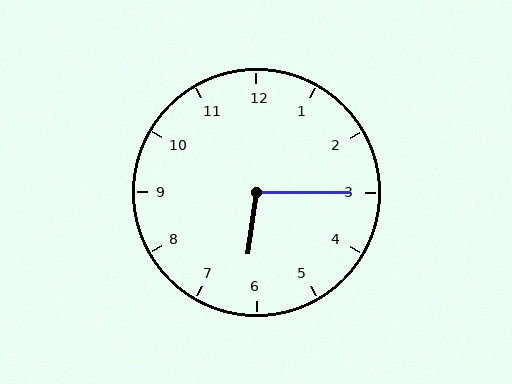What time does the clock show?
6:15.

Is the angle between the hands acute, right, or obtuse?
It is obtuse.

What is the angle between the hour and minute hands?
Approximately 98 degrees.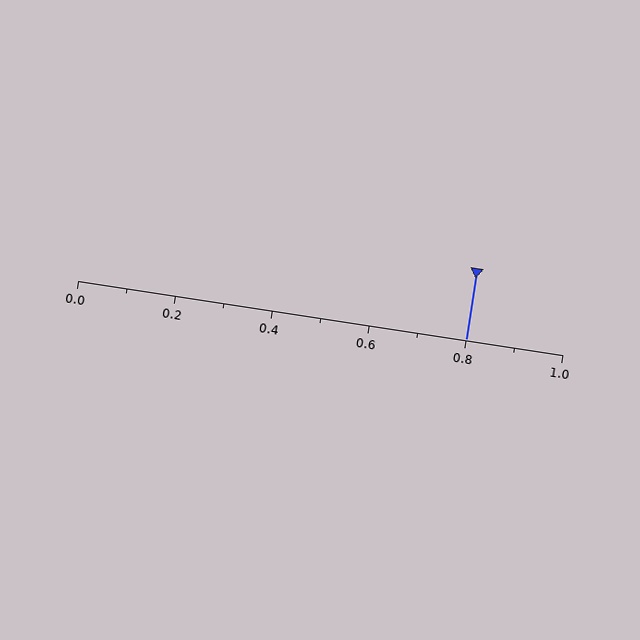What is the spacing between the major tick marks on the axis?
The major ticks are spaced 0.2 apart.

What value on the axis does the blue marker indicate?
The marker indicates approximately 0.8.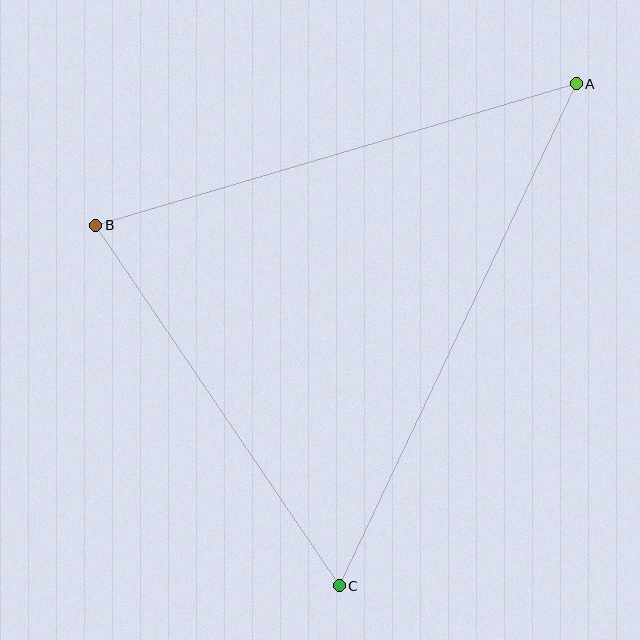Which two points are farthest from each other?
Points A and C are farthest from each other.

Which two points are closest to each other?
Points B and C are closest to each other.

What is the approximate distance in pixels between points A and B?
The distance between A and B is approximately 501 pixels.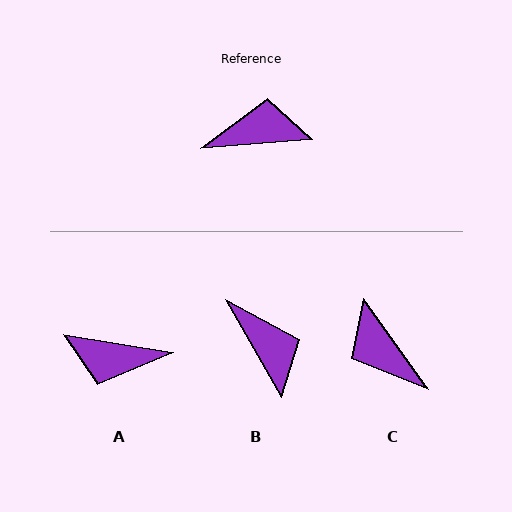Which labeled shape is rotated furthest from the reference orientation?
A, about 166 degrees away.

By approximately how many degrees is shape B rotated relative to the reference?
Approximately 65 degrees clockwise.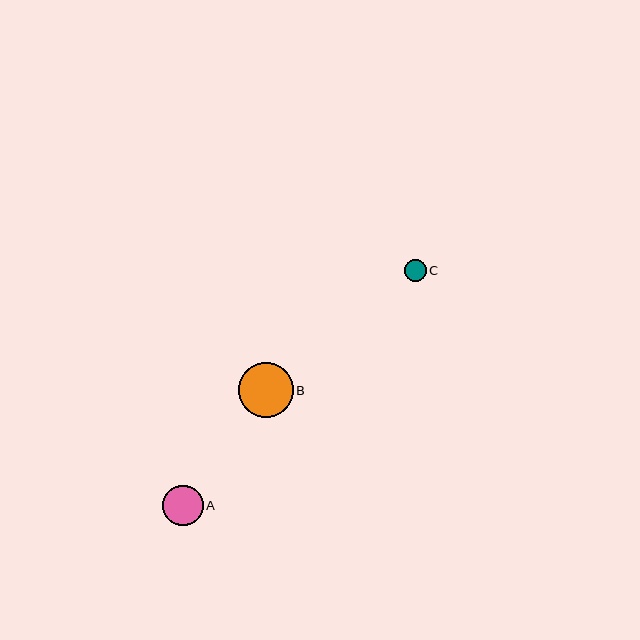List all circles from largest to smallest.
From largest to smallest: B, A, C.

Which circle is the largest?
Circle B is the largest with a size of approximately 55 pixels.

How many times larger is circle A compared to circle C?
Circle A is approximately 1.9 times the size of circle C.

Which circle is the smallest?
Circle C is the smallest with a size of approximately 21 pixels.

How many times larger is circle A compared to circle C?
Circle A is approximately 1.9 times the size of circle C.